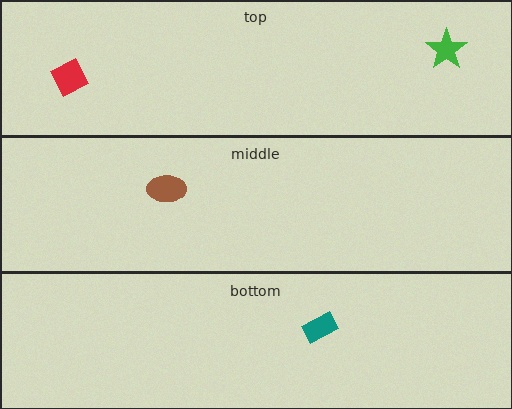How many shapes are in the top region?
2.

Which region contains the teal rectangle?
The bottom region.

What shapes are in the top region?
The red square, the green star.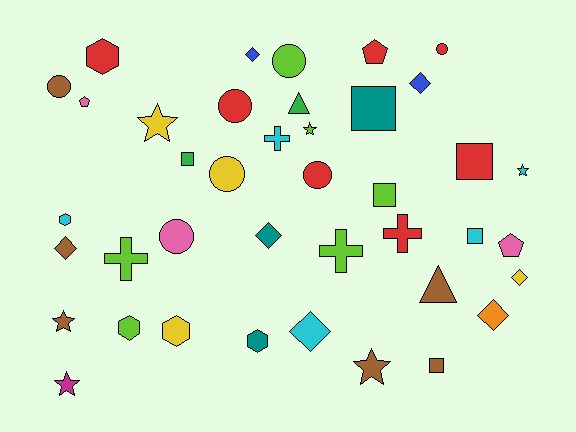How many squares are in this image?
There are 6 squares.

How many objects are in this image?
There are 40 objects.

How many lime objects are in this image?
There are 6 lime objects.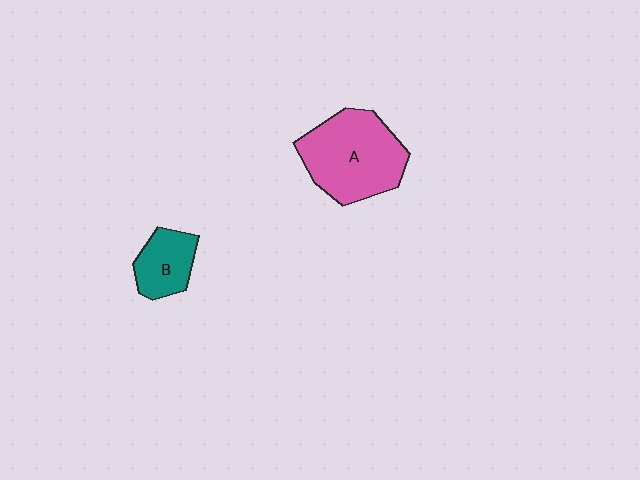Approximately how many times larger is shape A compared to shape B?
Approximately 2.2 times.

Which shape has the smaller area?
Shape B (teal).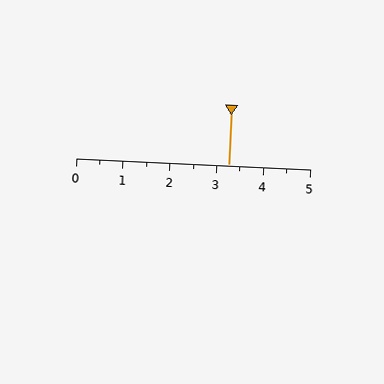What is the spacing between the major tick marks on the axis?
The major ticks are spaced 1 apart.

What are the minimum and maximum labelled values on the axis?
The axis runs from 0 to 5.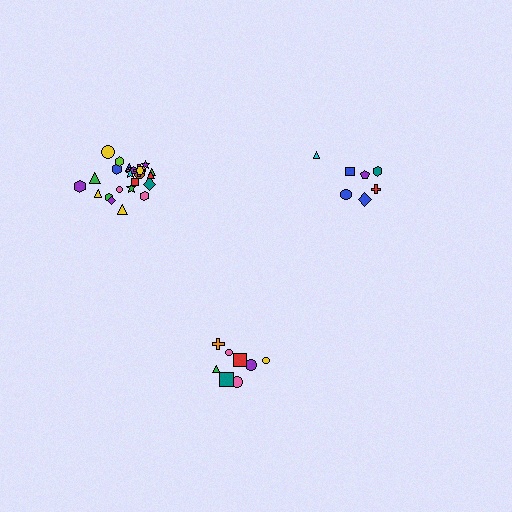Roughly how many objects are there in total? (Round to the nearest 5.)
Roughly 40 objects in total.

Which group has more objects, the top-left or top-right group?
The top-left group.